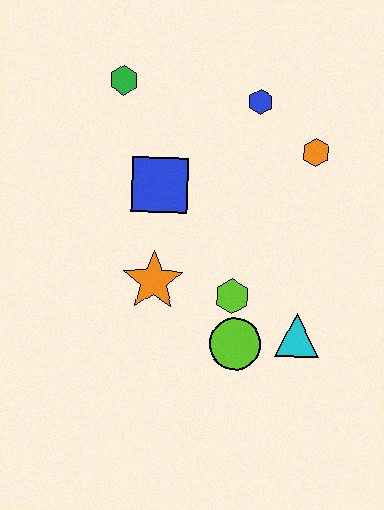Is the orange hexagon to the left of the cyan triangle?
No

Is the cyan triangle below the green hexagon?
Yes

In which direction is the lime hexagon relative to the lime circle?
The lime hexagon is above the lime circle.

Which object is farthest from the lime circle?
The green hexagon is farthest from the lime circle.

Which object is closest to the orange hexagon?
The blue hexagon is closest to the orange hexagon.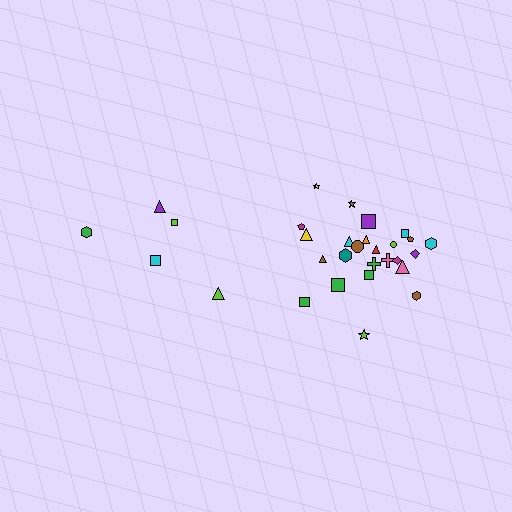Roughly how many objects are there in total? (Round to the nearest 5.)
Roughly 30 objects in total.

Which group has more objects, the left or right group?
The right group.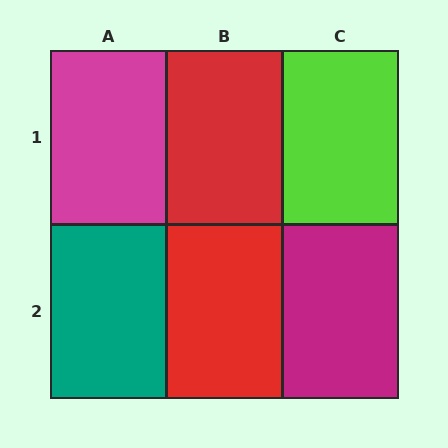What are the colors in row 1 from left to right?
Magenta, red, lime.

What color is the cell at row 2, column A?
Teal.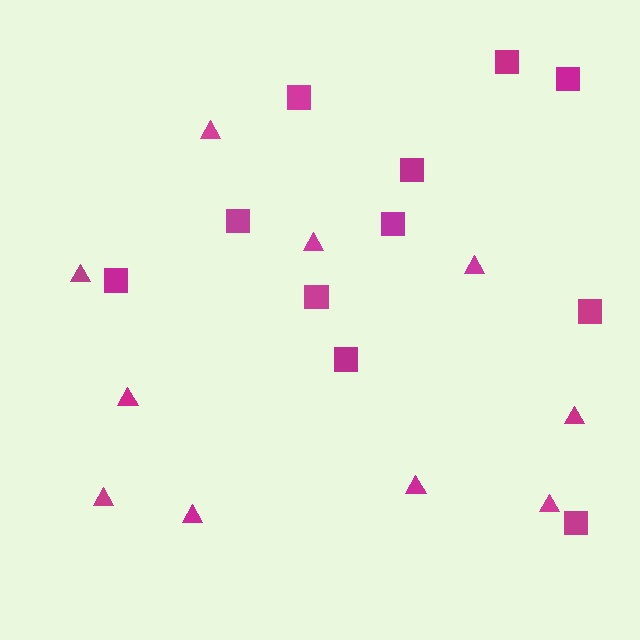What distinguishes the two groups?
There are 2 groups: one group of triangles (10) and one group of squares (11).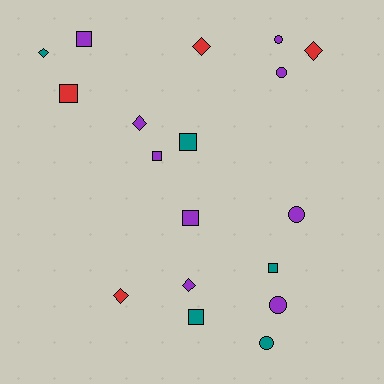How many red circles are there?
There are no red circles.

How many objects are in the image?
There are 18 objects.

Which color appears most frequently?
Purple, with 9 objects.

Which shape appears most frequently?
Square, with 7 objects.